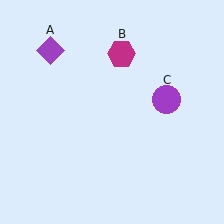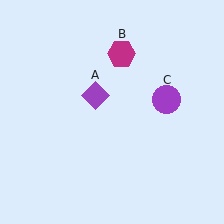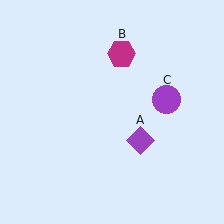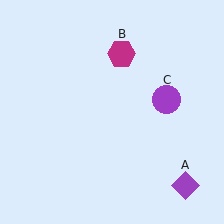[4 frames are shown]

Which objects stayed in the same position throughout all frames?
Magenta hexagon (object B) and purple circle (object C) remained stationary.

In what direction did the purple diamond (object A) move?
The purple diamond (object A) moved down and to the right.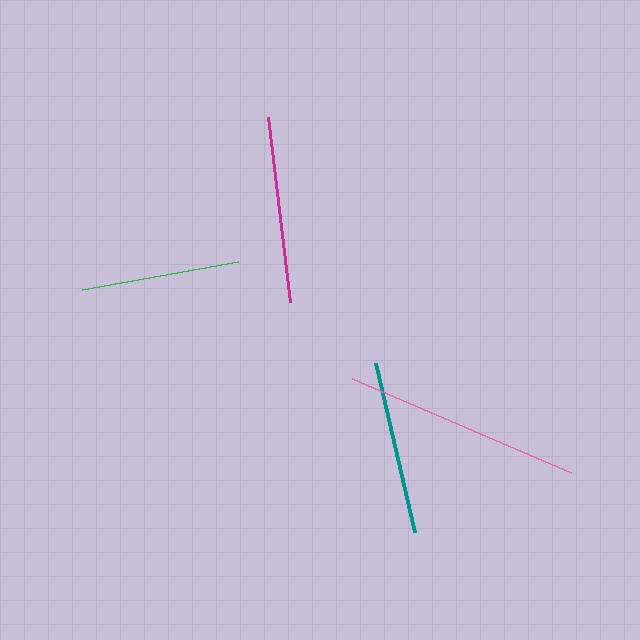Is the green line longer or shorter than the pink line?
The pink line is longer than the green line.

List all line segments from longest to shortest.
From longest to shortest: pink, magenta, teal, green.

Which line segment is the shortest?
The green line is the shortest at approximately 159 pixels.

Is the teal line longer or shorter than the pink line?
The pink line is longer than the teal line.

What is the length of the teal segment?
The teal segment is approximately 174 pixels long.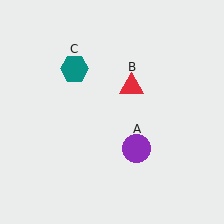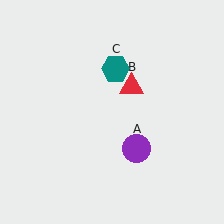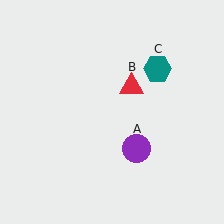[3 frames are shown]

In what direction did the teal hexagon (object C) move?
The teal hexagon (object C) moved right.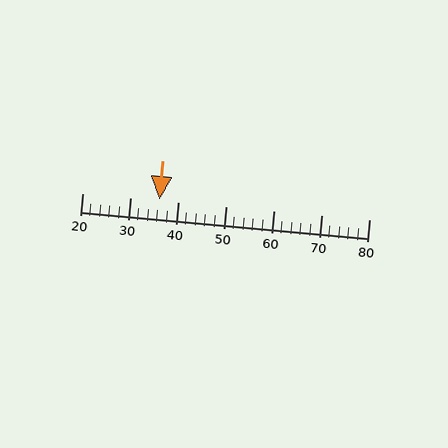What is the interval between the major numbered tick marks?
The major tick marks are spaced 10 units apart.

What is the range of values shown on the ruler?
The ruler shows values from 20 to 80.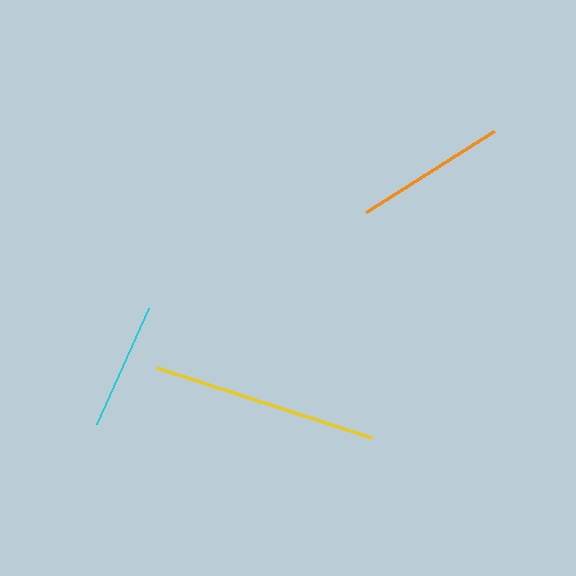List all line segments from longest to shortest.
From longest to shortest: yellow, orange, cyan.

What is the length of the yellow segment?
The yellow segment is approximately 225 pixels long.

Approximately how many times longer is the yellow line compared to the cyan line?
The yellow line is approximately 1.8 times the length of the cyan line.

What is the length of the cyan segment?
The cyan segment is approximately 128 pixels long.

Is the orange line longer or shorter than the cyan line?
The orange line is longer than the cyan line.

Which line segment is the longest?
The yellow line is the longest at approximately 225 pixels.